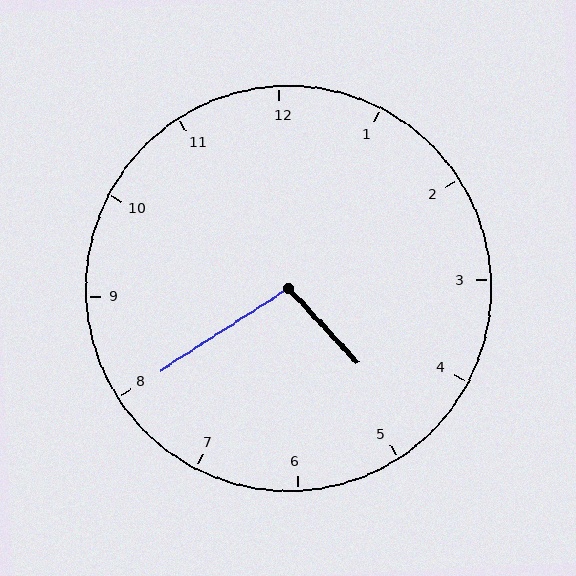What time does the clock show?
4:40.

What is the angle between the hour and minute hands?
Approximately 100 degrees.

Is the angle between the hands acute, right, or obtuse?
It is obtuse.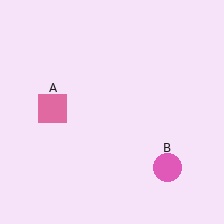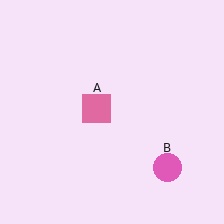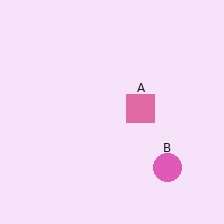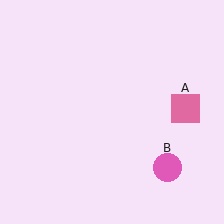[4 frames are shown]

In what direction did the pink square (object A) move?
The pink square (object A) moved right.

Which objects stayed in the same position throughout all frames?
Pink circle (object B) remained stationary.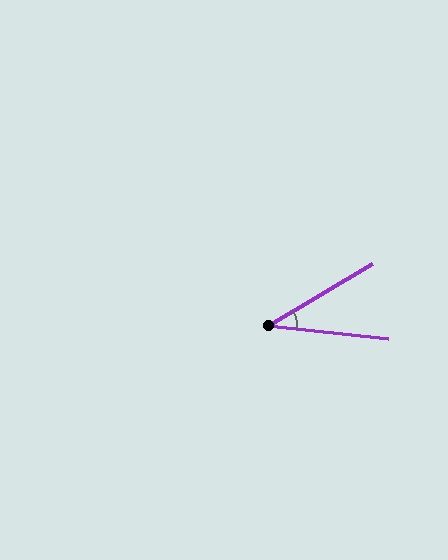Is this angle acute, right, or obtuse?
It is acute.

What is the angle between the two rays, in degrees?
Approximately 37 degrees.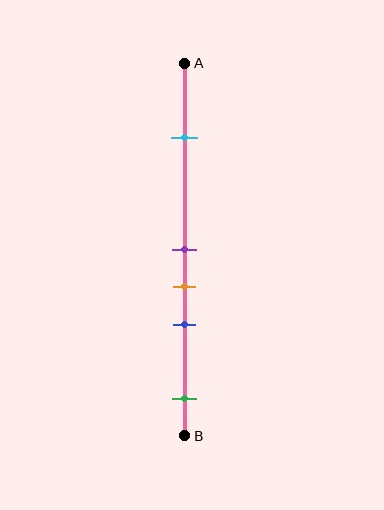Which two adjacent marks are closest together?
The purple and orange marks are the closest adjacent pair.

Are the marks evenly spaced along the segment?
No, the marks are not evenly spaced.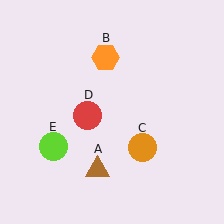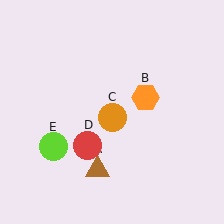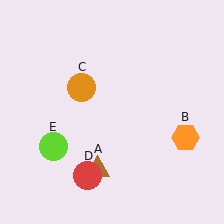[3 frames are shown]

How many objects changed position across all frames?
3 objects changed position: orange hexagon (object B), orange circle (object C), red circle (object D).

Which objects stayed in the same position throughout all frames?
Brown triangle (object A) and lime circle (object E) remained stationary.